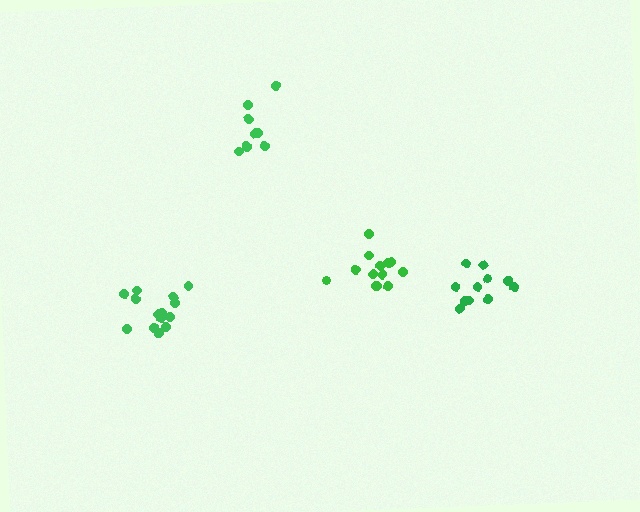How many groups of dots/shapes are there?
There are 4 groups.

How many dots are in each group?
Group 1: 14 dots, Group 2: 14 dots, Group 3: 9 dots, Group 4: 11 dots (48 total).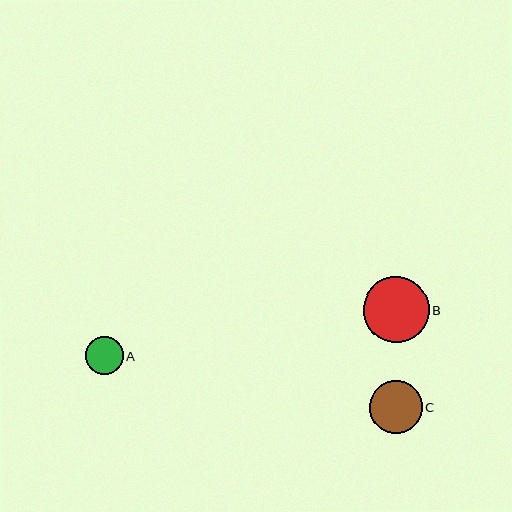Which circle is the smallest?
Circle A is the smallest with a size of approximately 38 pixels.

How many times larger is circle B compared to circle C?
Circle B is approximately 1.3 times the size of circle C.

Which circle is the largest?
Circle B is the largest with a size of approximately 66 pixels.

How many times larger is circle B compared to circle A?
Circle B is approximately 1.7 times the size of circle A.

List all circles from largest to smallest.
From largest to smallest: B, C, A.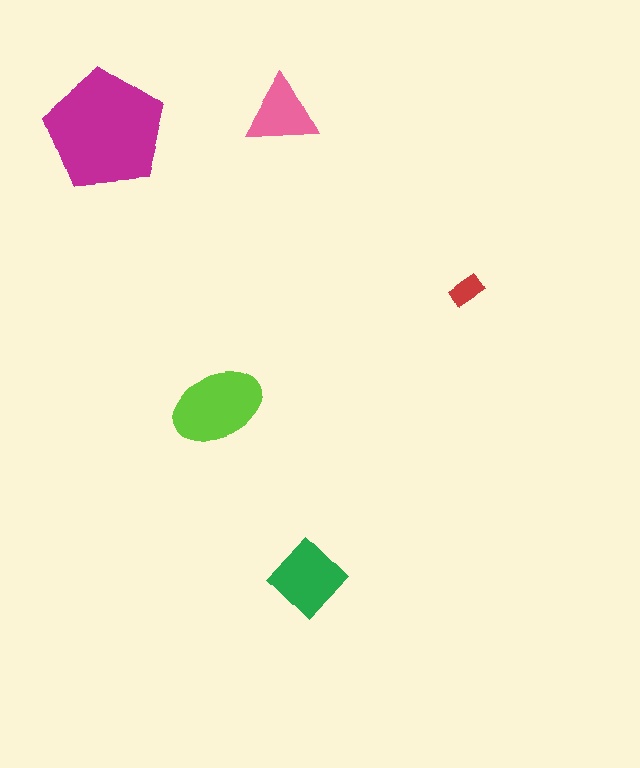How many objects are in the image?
There are 5 objects in the image.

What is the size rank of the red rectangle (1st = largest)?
5th.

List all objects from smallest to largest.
The red rectangle, the pink triangle, the green diamond, the lime ellipse, the magenta pentagon.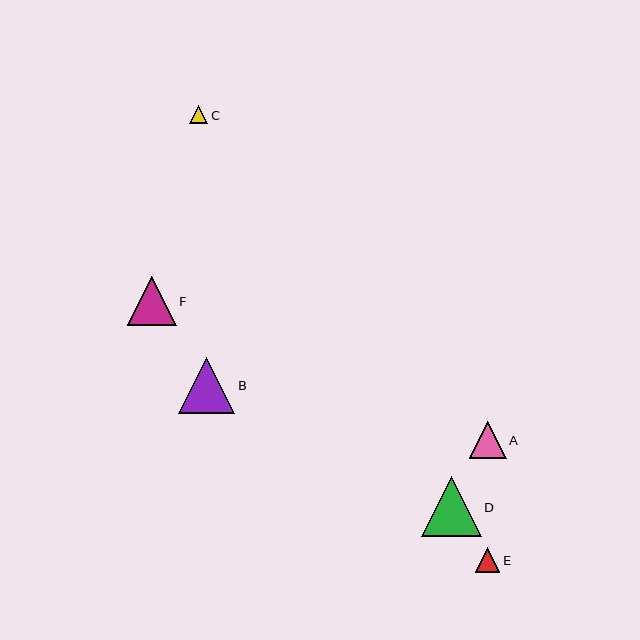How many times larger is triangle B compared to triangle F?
Triangle B is approximately 1.1 times the size of triangle F.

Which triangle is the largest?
Triangle D is the largest with a size of approximately 59 pixels.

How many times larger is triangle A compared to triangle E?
Triangle A is approximately 1.5 times the size of triangle E.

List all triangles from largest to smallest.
From largest to smallest: D, B, F, A, E, C.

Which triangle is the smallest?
Triangle C is the smallest with a size of approximately 18 pixels.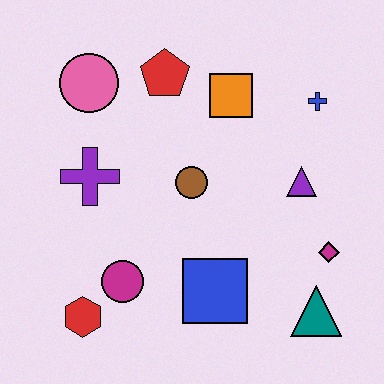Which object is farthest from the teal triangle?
The pink circle is farthest from the teal triangle.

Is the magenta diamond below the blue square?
No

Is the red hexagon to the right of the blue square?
No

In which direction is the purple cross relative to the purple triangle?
The purple cross is to the left of the purple triangle.